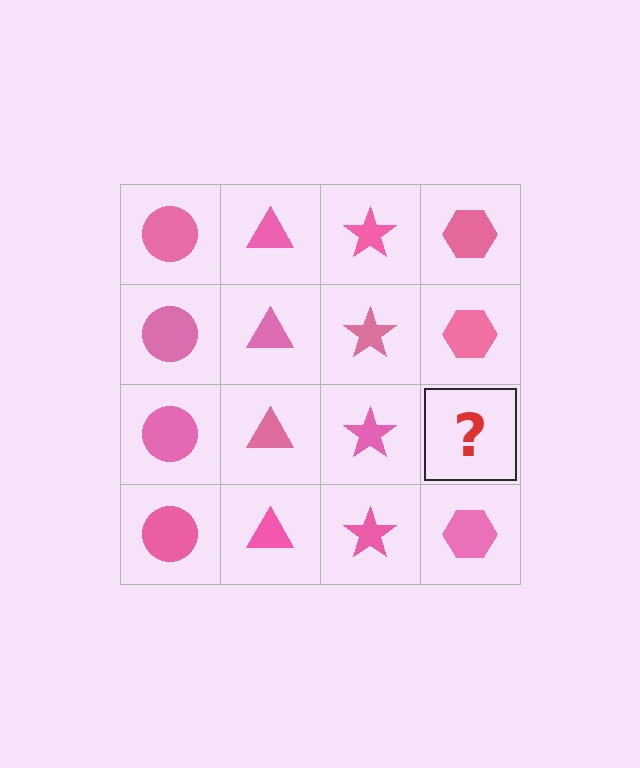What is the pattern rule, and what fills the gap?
The rule is that each column has a consistent shape. The gap should be filled with a pink hexagon.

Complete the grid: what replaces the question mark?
The question mark should be replaced with a pink hexagon.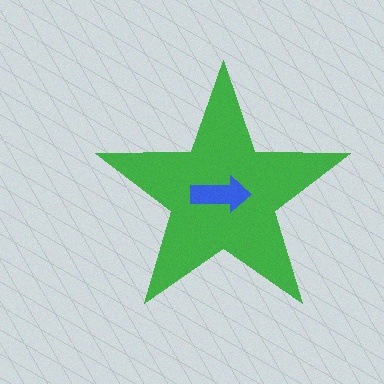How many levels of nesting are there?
2.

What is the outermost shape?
The green star.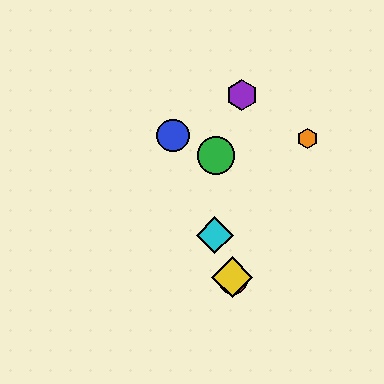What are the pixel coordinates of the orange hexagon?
The orange hexagon is at (307, 138).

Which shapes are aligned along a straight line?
The red circle, the blue circle, the yellow diamond, the cyan diamond are aligned along a straight line.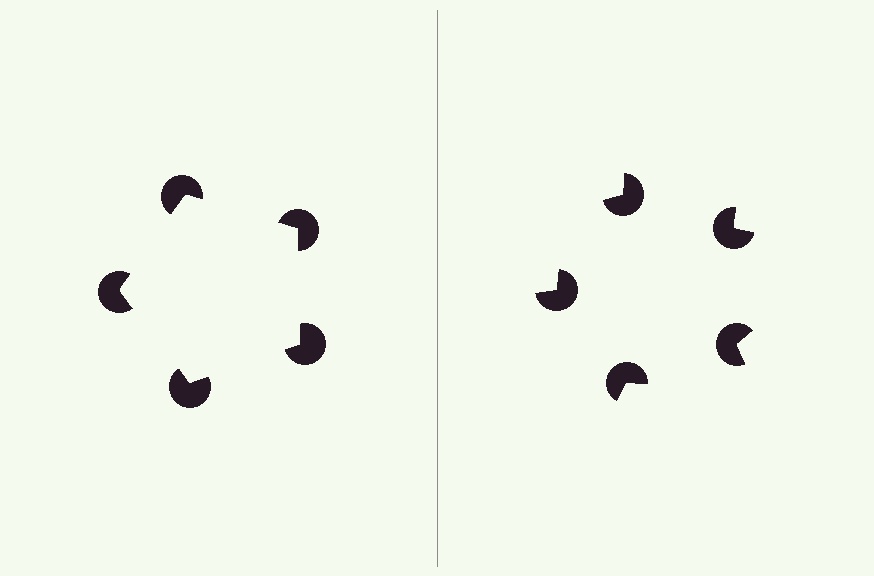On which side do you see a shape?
An illusory pentagon appears on the left side. On the right side the wedge cuts are rotated, so no coherent shape forms.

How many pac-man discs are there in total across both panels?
10 — 5 on each side.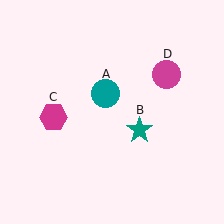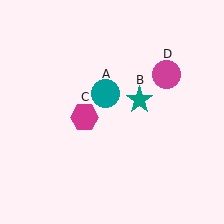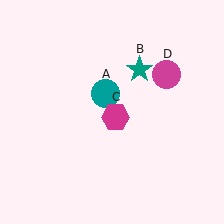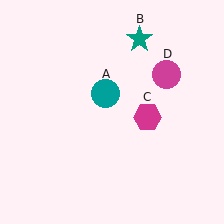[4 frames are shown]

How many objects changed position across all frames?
2 objects changed position: teal star (object B), magenta hexagon (object C).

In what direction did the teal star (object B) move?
The teal star (object B) moved up.